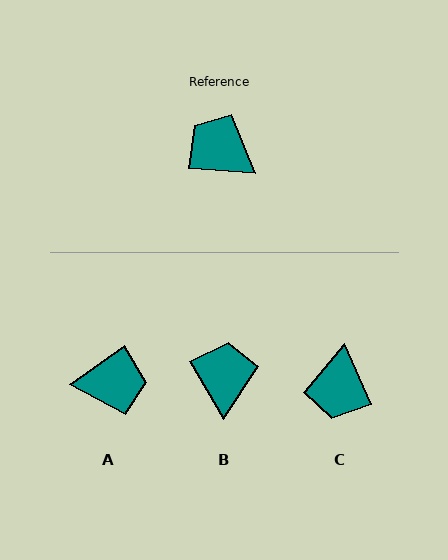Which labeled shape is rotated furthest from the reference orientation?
A, about 140 degrees away.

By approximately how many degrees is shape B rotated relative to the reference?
Approximately 56 degrees clockwise.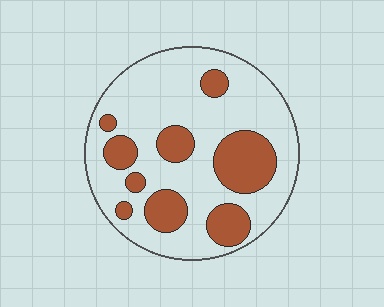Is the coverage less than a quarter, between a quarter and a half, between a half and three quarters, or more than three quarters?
Between a quarter and a half.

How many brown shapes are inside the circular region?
9.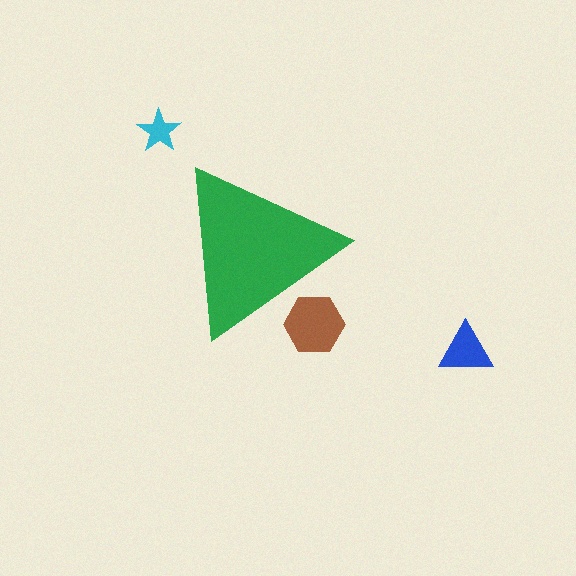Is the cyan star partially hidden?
No, the cyan star is fully visible.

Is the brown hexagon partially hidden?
Yes, the brown hexagon is partially hidden behind the green triangle.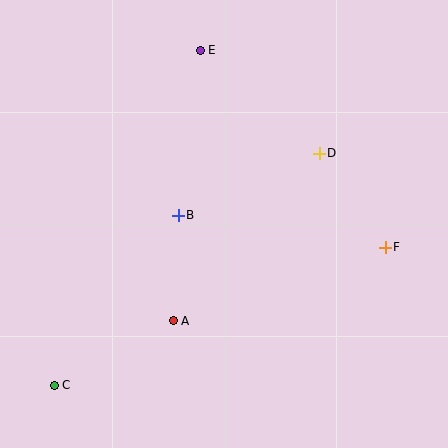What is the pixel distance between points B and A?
The distance between B and A is 105 pixels.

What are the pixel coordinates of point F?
Point F is at (385, 247).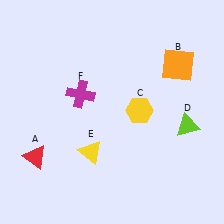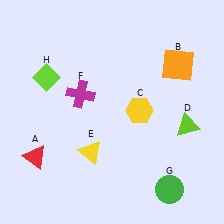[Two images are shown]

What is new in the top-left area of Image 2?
A lime diamond (H) was added in the top-left area of Image 2.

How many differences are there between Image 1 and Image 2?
There are 2 differences between the two images.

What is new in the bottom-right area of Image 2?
A green circle (G) was added in the bottom-right area of Image 2.